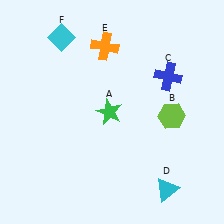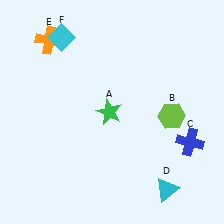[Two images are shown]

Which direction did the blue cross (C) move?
The blue cross (C) moved down.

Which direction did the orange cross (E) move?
The orange cross (E) moved left.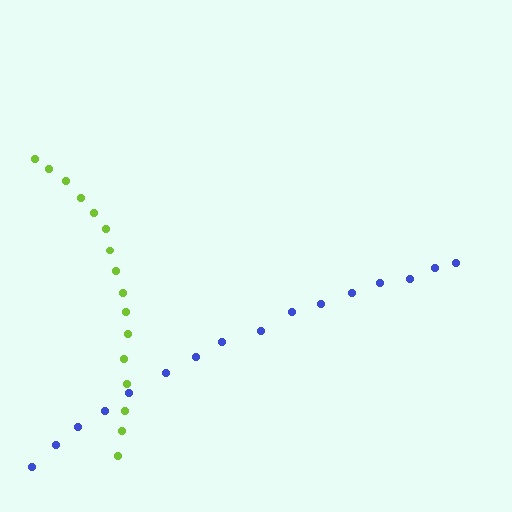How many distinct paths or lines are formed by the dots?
There are 2 distinct paths.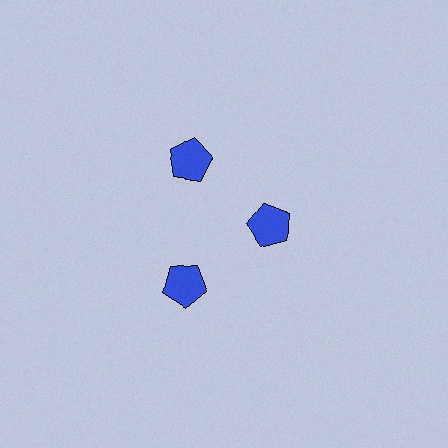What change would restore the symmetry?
The symmetry would be restored by moving it outward, back onto the ring so that all 3 pentagons sit at equal angles and equal distance from the center.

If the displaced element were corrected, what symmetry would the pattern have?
It would have 3-fold rotational symmetry — the pattern would map onto itself every 120 degrees.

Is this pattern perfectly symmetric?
No. The 3 blue pentagons are arranged in a ring, but one element near the 3 o'clock position is pulled inward toward the center, breaking the 3-fold rotational symmetry.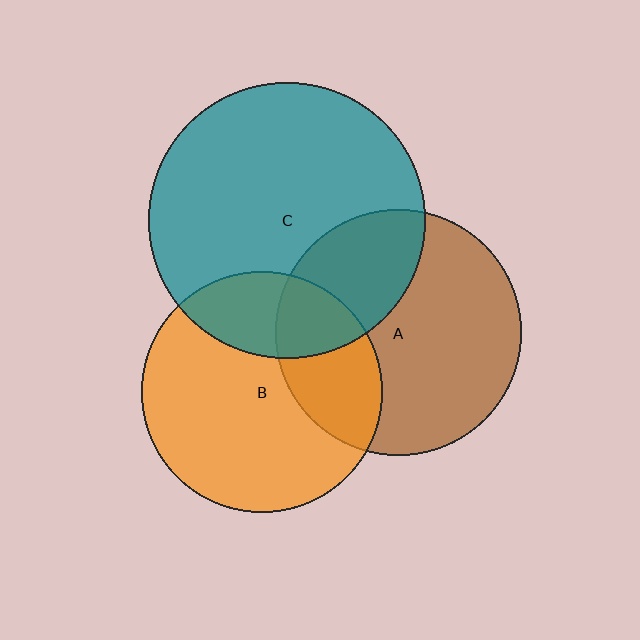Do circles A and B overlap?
Yes.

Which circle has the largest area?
Circle C (teal).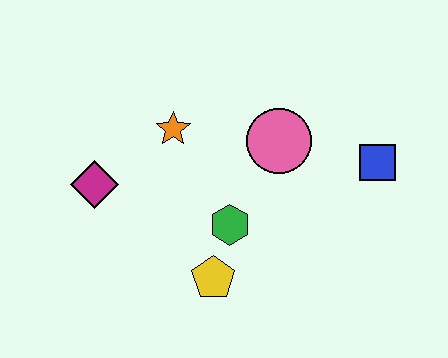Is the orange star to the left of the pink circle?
Yes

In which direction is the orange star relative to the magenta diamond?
The orange star is to the right of the magenta diamond.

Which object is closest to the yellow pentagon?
The green hexagon is closest to the yellow pentagon.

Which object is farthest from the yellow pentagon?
The blue square is farthest from the yellow pentagon.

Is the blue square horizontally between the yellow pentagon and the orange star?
No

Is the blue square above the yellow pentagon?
Yes